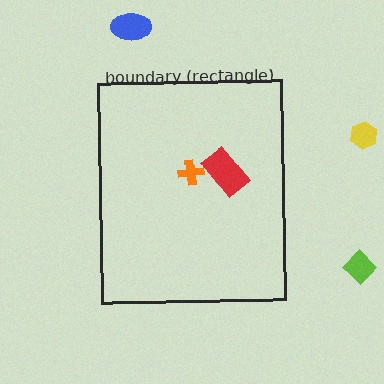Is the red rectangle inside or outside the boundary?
Inside.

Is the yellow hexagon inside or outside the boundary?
Outside.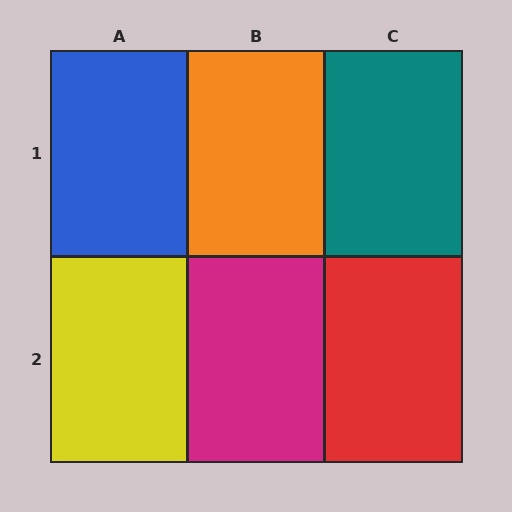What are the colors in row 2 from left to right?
Yellow, magenta, red.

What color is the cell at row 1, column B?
Orange.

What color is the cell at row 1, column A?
Blue.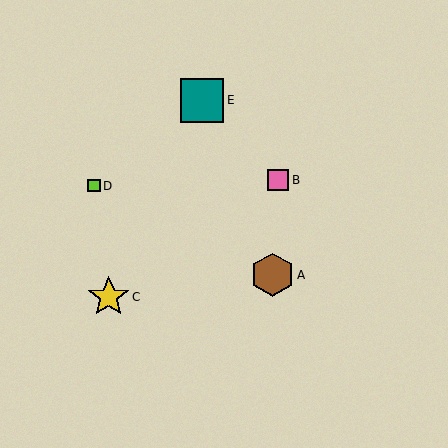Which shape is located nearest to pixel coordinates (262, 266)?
The brown hexagon (labeled A) at (272, 275) is nearest to that location.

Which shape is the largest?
The teal square (labeled E) is the largest.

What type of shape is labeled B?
Shape B is a pink square.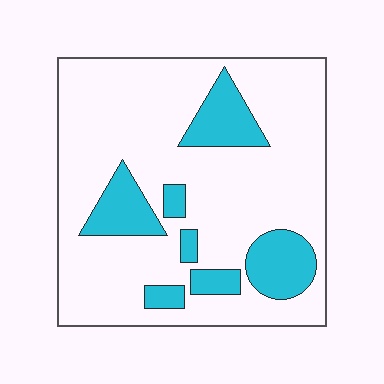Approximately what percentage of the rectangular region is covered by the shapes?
Approximately 20%.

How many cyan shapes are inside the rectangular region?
7.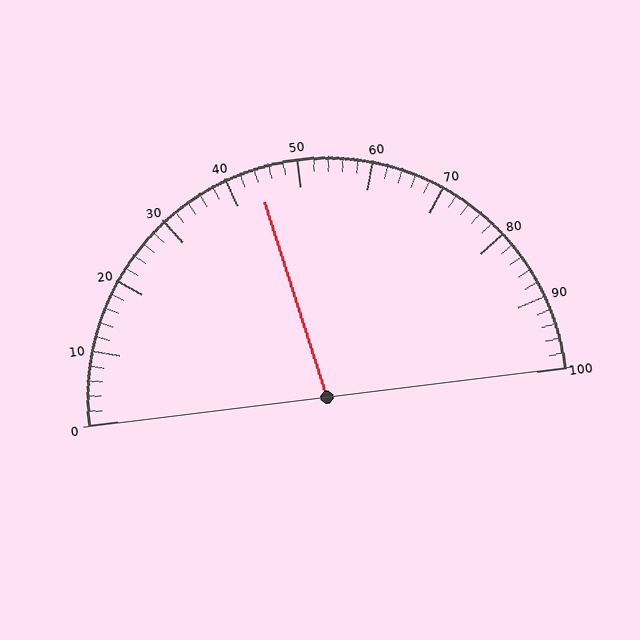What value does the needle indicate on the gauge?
The needle indicates approximately 44.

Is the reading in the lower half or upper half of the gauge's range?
The reading is in the lower half of the range (0 to 100).